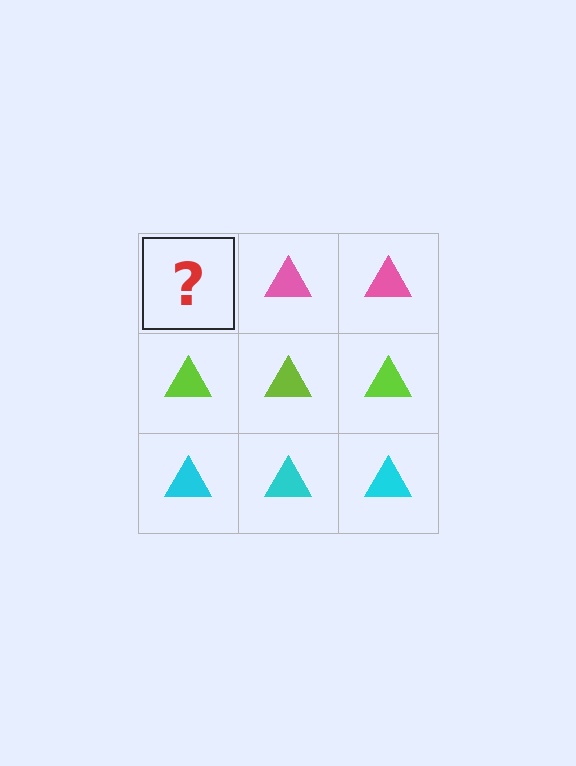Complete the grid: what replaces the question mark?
The question mark should be replaced with a pink triangle.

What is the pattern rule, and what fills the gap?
The rule is that each row has a consistent color. The gap should be filled with a pink triangle.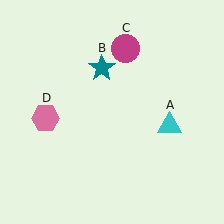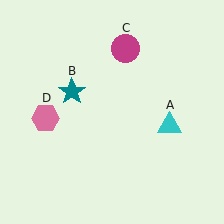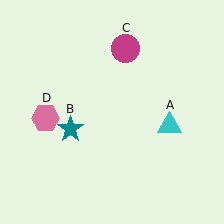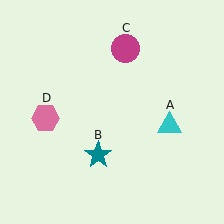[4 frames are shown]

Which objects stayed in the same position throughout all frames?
Cyan triangle (object A) and magenta circle (object C) and pink hexagon (object D) remained stationary.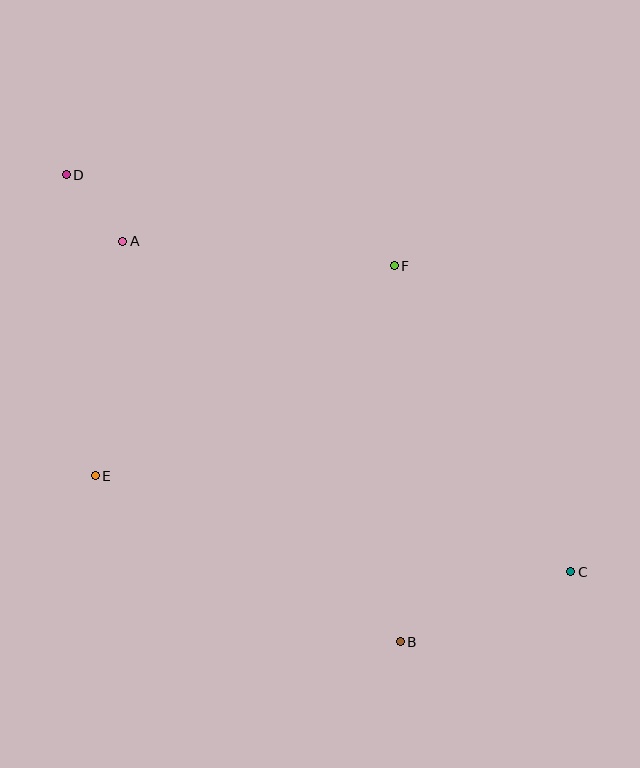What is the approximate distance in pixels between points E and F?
The distance between E and F is approximately 365 pixels.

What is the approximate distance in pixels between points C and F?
The distance between C and F is approximately 353 pixels.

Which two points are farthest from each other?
Points C and D are farthest from each other.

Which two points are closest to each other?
Points A and D are closest to each other.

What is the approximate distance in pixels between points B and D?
The distance between B and D is approximately 574 pixels.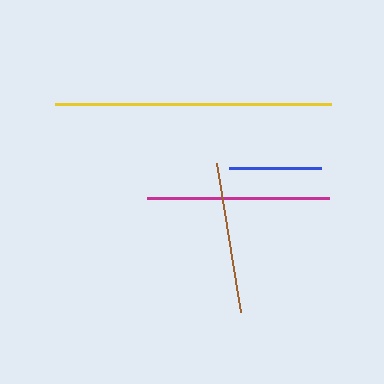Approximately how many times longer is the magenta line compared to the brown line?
The magenta line is approximately 1.2 times the length of the brown line.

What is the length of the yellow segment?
The yellow segment is approximately 276 pixels long.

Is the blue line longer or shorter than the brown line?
The brown line is longer than the blue line.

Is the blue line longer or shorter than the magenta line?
The magenta line is longer than the blue line.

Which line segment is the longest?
The yellow line is the longest at approximately 276 pixels.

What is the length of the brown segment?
The brown segment is approximately 151 pixels long.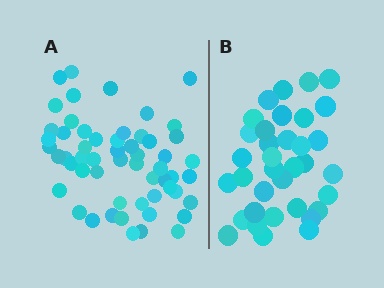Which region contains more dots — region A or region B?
Region A (the left region) has more dots.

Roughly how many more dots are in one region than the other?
Region A has approximately 20 more dots than region B.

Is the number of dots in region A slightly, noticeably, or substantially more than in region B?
Region A has substantially more. The ratio is roughly 1.6 to 1.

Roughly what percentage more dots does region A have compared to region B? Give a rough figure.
About 60% more.